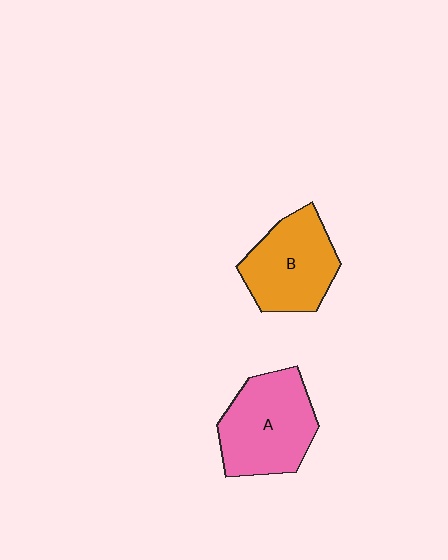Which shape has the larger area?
Shape A (pink).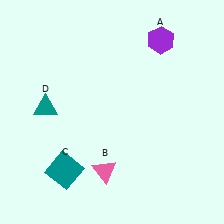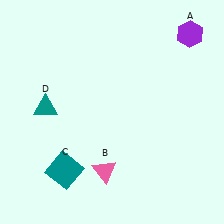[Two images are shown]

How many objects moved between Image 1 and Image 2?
1 object moved between the two images.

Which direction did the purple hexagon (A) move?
The purple hexagon (A) moved right.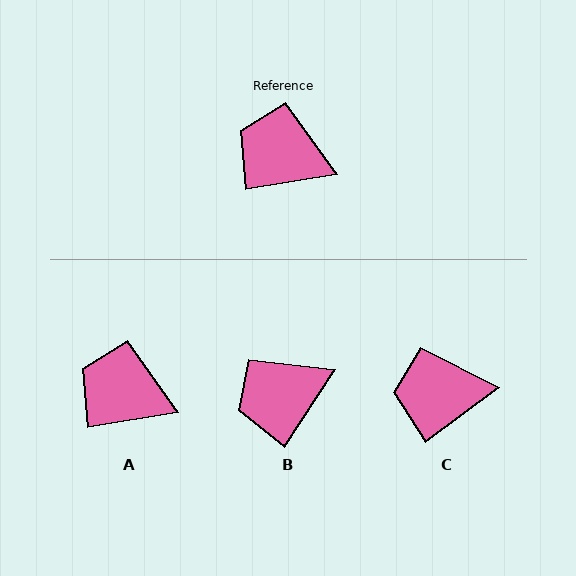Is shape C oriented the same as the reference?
No, it is off by about 28 degrees.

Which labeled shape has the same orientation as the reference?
A.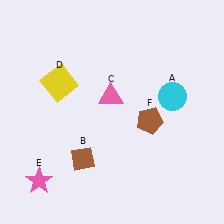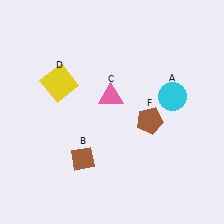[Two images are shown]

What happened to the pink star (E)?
The pink star (E) was removed in Image 2. It was in the bottom-left area of Image 1.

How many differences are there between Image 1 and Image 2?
There is 1 difference between the two images.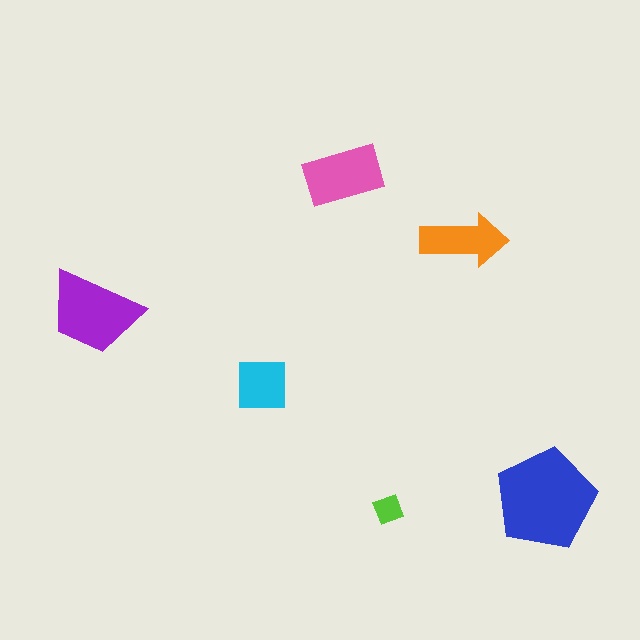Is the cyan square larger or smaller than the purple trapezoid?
Smaller.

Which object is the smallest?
The lime diamond.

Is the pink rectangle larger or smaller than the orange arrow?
Larger.